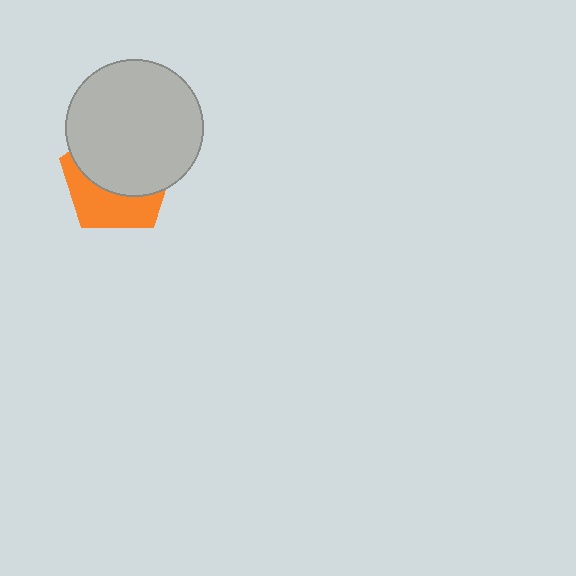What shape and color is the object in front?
The object in front is a light gray circle.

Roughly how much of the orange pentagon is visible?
A small part of it is visible (roughly 40%).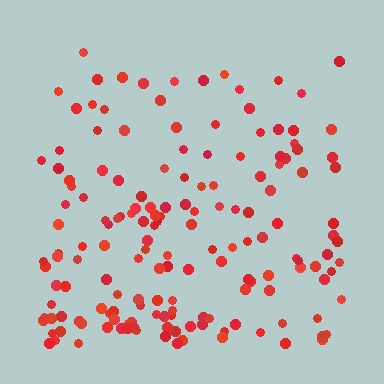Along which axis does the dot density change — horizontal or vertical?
Vertical.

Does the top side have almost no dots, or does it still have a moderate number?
Still a moderate number, just noticeably fewer than the bottom.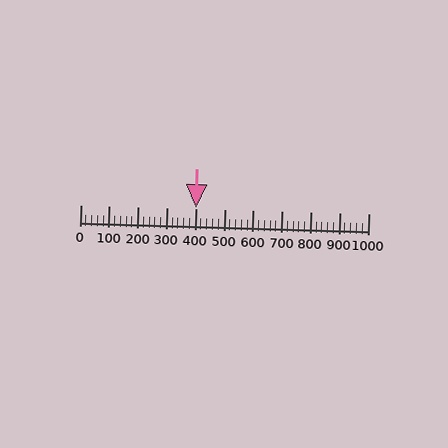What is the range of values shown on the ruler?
The ruler shows values from 0 to 1000.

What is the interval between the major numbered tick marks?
The major tick marks are spaced 100 units apart.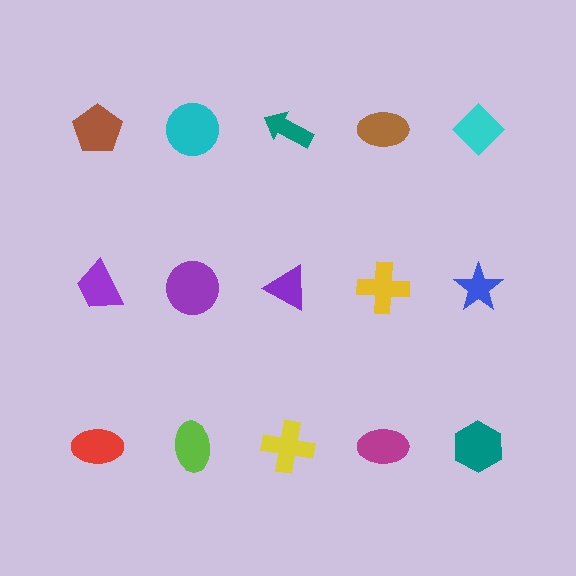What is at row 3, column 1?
A red ellipse.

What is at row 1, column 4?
A brown ellipse.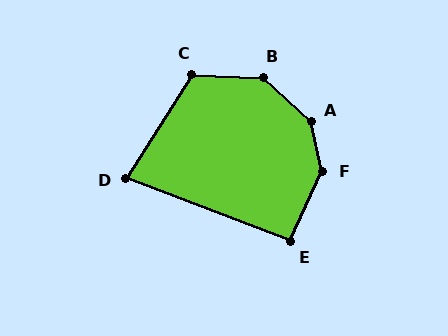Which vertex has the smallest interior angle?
D, at approximately 79 degrees.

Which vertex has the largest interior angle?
A, at approximately 146 degrees.